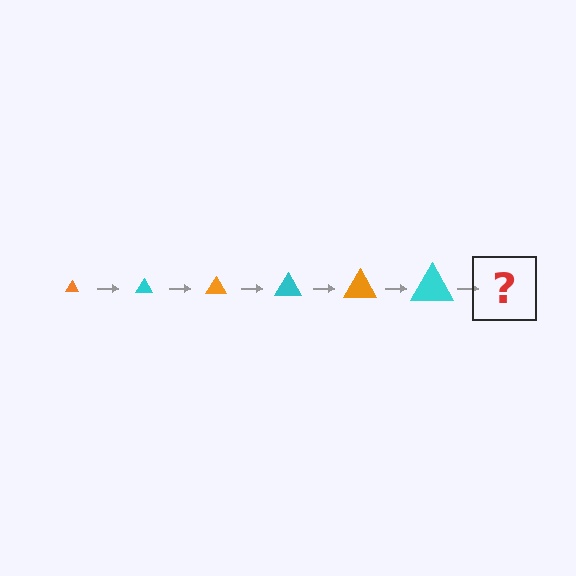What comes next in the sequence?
The next element should be an orange triangle, larger than the previous one.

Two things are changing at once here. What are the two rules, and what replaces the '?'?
The two rules are that the triangle grows larger each step and the color cycles through orange and cyan. The '?' should be an orange triangle, larger than the previous one.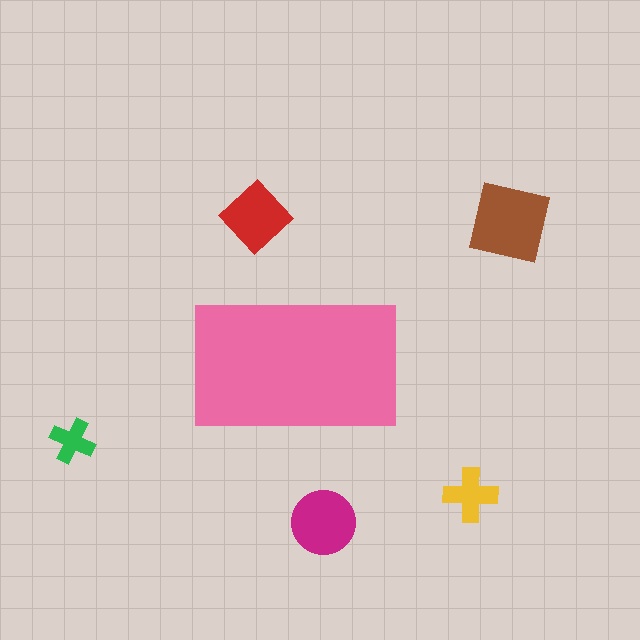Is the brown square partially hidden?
No, the brown square is fully visible.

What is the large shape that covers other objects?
A pink rectangle.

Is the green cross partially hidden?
No, the green cross is fully visible.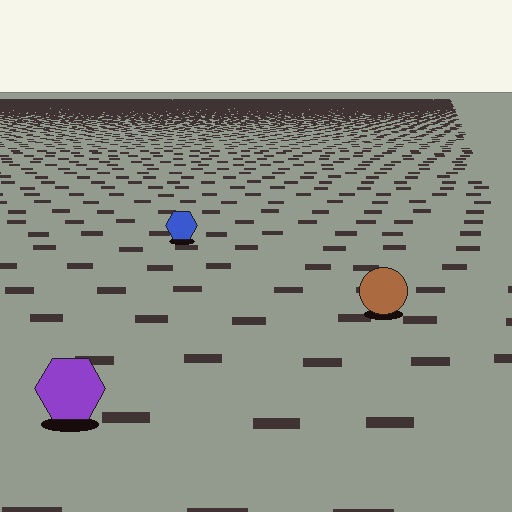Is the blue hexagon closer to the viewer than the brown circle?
No. The brown circle is closer — you can tell from the texture gradient: the ground texture is coarser near it.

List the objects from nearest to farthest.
From nearest to farthest: the purple hexagon, the brown circle, the blue hexagon.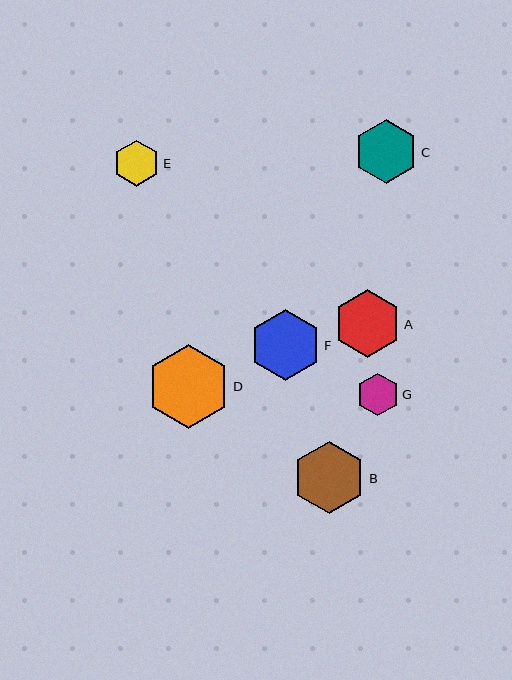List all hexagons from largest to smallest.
From largest to smallest: D, B, F, A, C, E, G.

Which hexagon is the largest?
Hexagon D is the largest with a size of approximately 83 pixels.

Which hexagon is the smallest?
Hexagon G is the smallest with a size of approximately 42 pixels.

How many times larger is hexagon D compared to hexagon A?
Hexagon D is approximately 1.2 times the size of hexagon A.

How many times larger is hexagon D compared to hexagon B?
Hexagon D is approximately 1.1 times the size of hexagon B.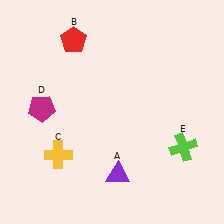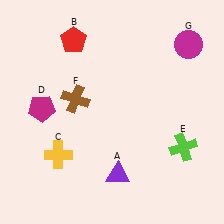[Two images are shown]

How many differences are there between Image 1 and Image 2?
There are 2 differences between the two images.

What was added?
A brown cross (F), a magenta circle (G) were added in Image 2.